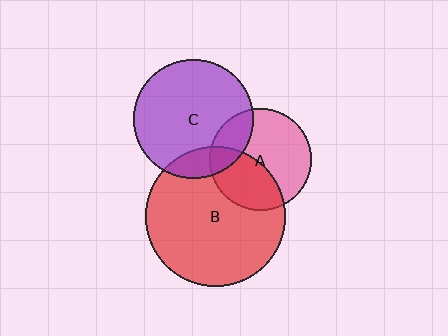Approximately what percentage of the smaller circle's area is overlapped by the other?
Approximately 20%.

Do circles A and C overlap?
Yes.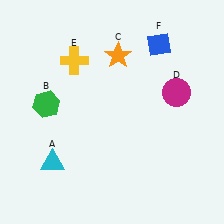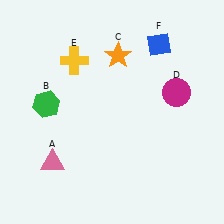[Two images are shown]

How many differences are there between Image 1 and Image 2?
There is 1 difference between the two images.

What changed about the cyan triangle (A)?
In Image 1, A is cyan. In Image 2, it changed to pink.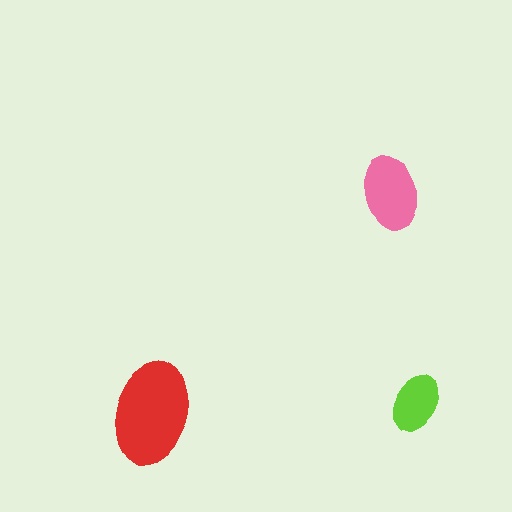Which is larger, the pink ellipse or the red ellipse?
The red one.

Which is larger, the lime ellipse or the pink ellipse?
The pink one.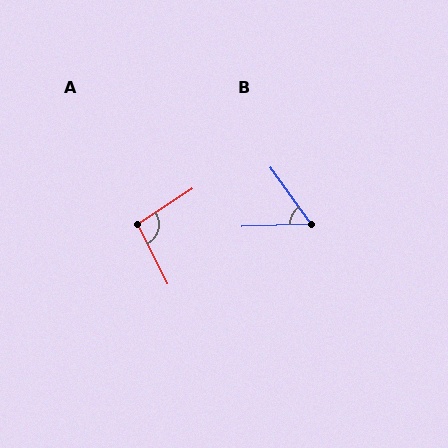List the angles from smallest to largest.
B (56°), A (97°).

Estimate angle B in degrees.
Approximately 56 degrees.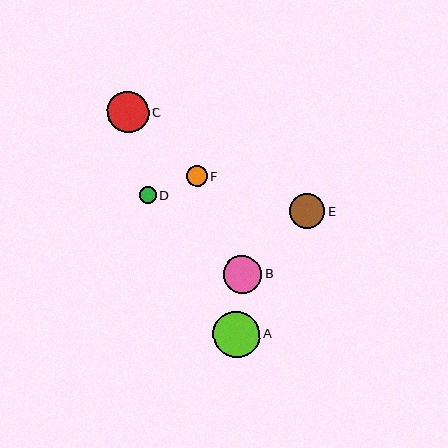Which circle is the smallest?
Circle D is the smallest with a size of approximately 16 pixels.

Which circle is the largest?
Circle A is the largest with a size of approximately 47 pixels.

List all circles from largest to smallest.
From largest to smallest: A, C, B, E, F, D.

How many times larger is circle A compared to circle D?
Circle A is approximately 2.9 times the size of circle D.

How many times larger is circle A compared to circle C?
Circle A is approximately 1.1 times the size of circle C.